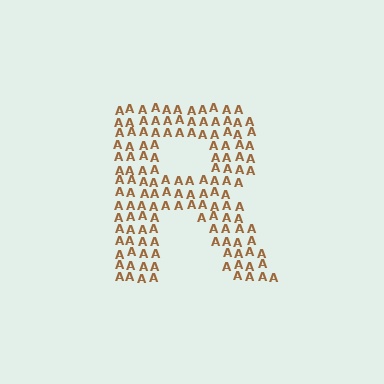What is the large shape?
The large shape is the letter R.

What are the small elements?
The small elements are letter A's.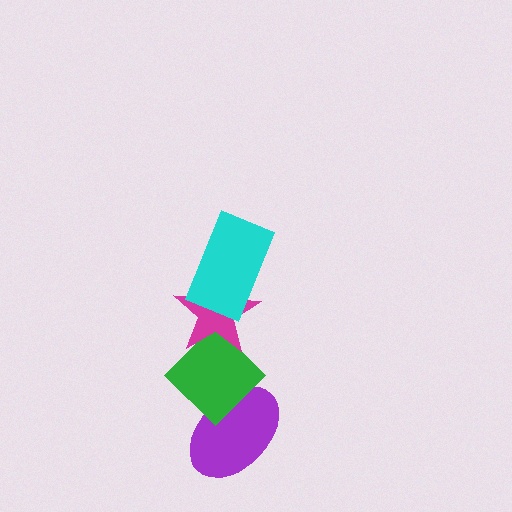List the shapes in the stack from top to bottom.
From top to bottom: the cyan rectangle, the magenta star, the green diamond, the purple ellipse.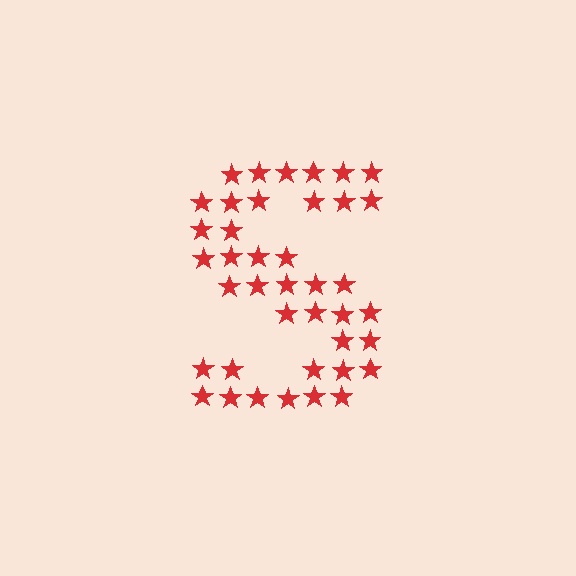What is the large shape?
The large shape is the letter S.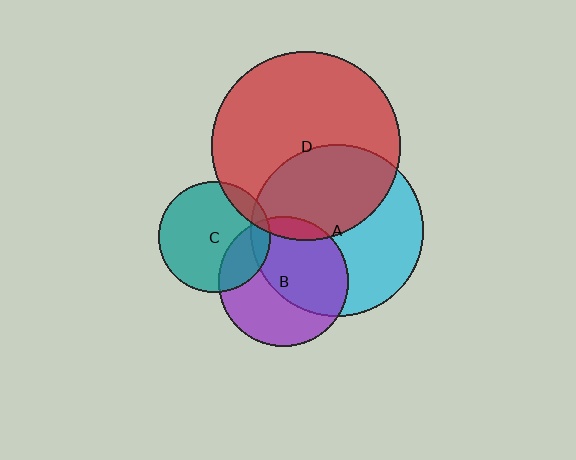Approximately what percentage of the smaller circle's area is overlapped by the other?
Approximately 45%.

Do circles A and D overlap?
Yes.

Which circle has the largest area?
Circle D (red).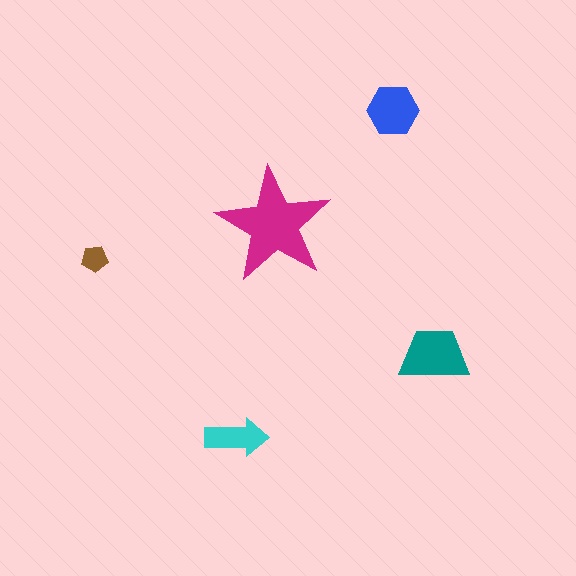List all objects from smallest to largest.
The brown pentagon, the cyan arrow, the blue hexagon, the teal trapezoid, the magenta star.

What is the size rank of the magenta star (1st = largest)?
1st.